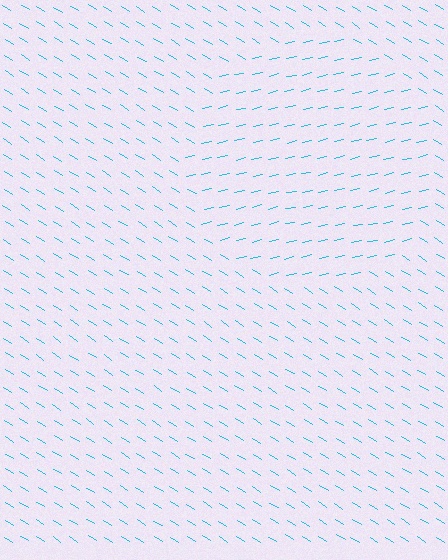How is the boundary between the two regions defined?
The boundary is defined purely by a change in line orientation (approximately 45 degrees difference). All lines are the same color and thickness.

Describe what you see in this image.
The image is filled with small cyan line segments. A circle region in the image has lines oriented differently from the surrounding lines, creating a visible texture boundary.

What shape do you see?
I see a circle.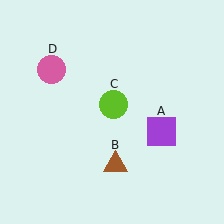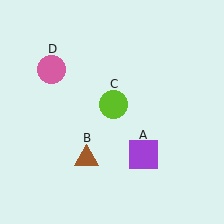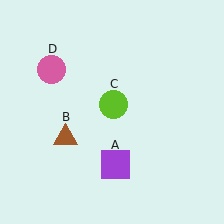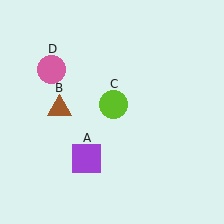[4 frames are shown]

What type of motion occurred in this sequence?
The purple square (object A), brown triangle (object B) rotated clockwise around the center of the scene.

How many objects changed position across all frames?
2 objects changed position: purple square (object A), brown triangle (object B).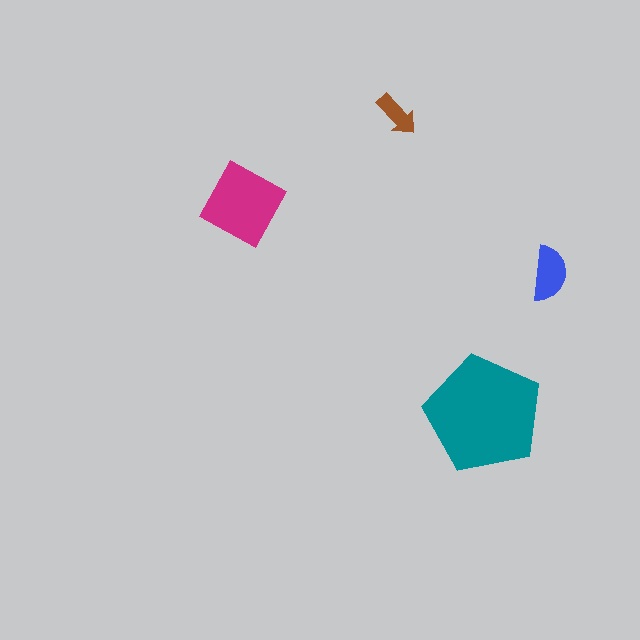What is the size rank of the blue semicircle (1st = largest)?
3rd.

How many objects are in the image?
There are 4 objects in the image.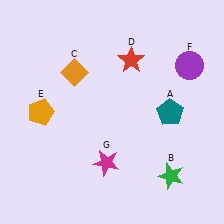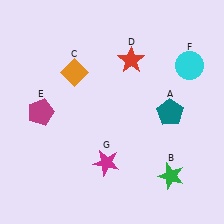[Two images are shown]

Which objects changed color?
E changed from orange to magenta. F changed from purple to cyan.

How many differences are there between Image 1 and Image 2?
There are 2 differences between the two images.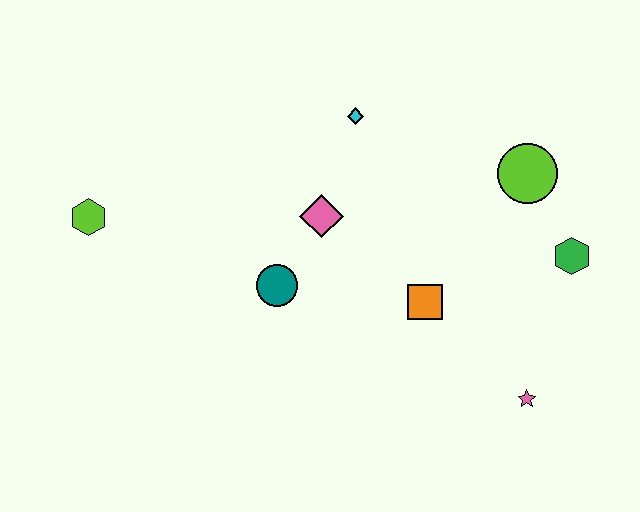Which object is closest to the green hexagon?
The lime circle is closest to the green hexagon.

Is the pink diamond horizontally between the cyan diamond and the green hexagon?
No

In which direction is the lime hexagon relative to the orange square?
The lime hexagon is to the left of the orange square.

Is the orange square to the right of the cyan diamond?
Yes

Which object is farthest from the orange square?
The lime hexagon is farthest from the orange square.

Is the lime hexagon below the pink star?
No